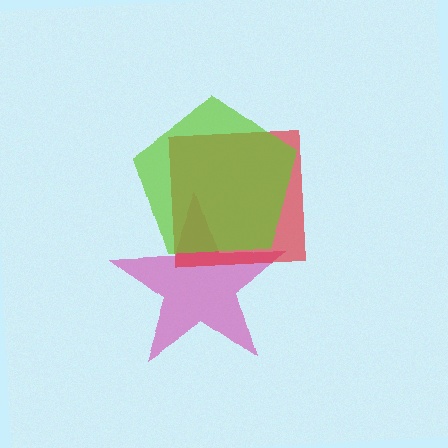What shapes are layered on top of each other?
The layered shapes are: a magenta star, a red square, a lime pentagon.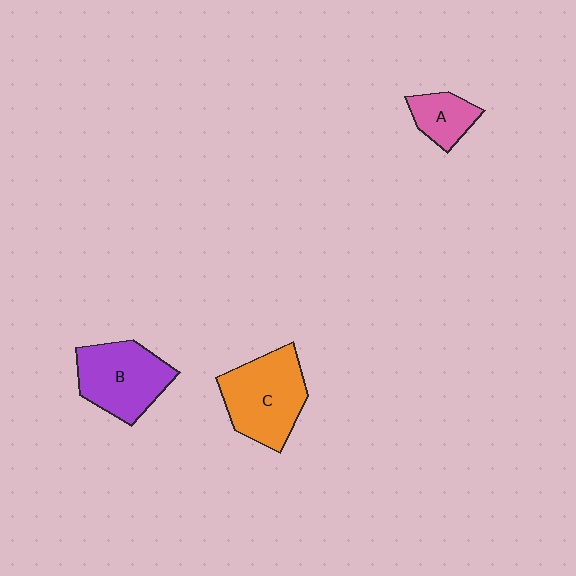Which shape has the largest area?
Shape C (orange).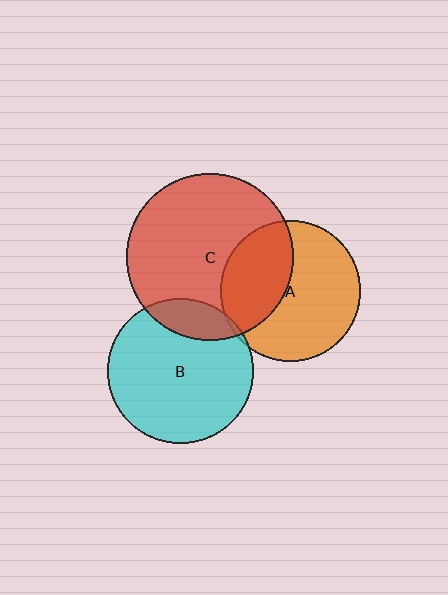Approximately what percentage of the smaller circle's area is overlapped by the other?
Approximately 40%.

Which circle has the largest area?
Circle C (red).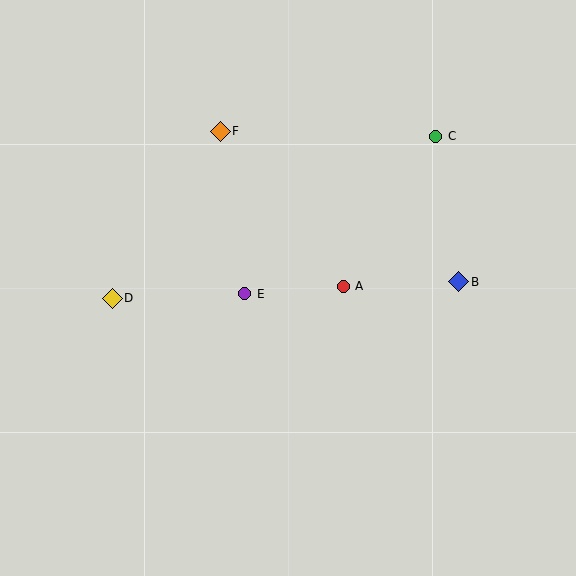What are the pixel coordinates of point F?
Point F is at (220, 131).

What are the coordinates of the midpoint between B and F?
The midpoint between B and F is at (340, 207).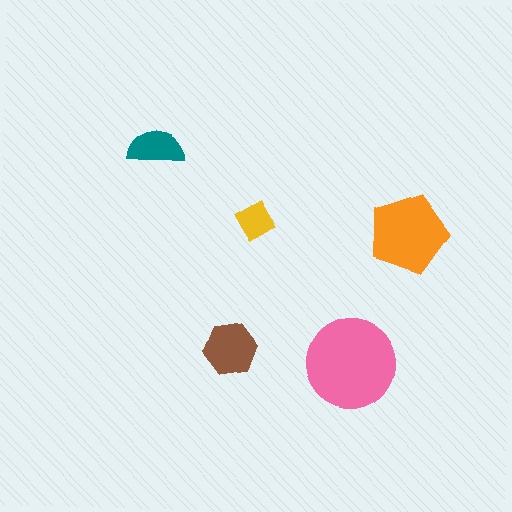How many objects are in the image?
There are 5 objects in the image.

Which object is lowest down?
The pink circle is bottommost.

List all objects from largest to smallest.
The pink circle, the orange pentagon, the brown hexagon, the teal semicircle, the yellow diamond.